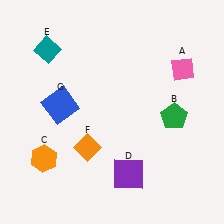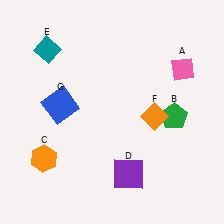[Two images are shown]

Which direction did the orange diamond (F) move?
The orange diamond (F) moved right.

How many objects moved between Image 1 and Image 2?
1 object moved between the two images.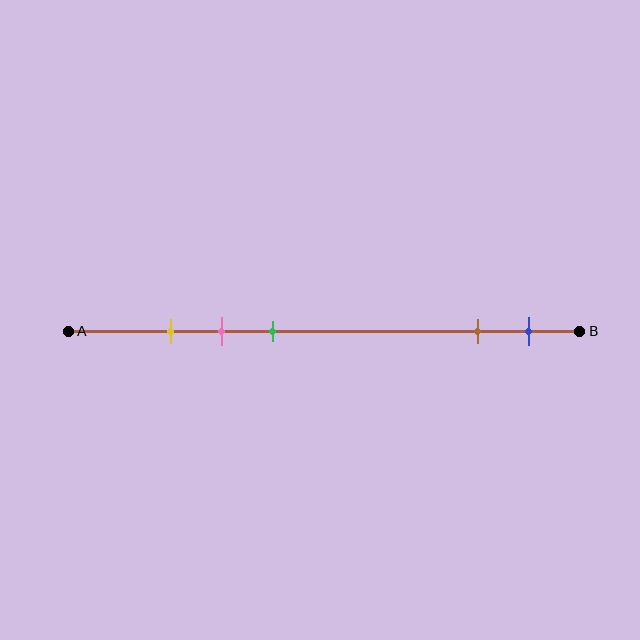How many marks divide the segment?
There are 5 marks dividing the segment.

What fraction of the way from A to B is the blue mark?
The blue mark is approximately 90% (0.9) of the way from A to B.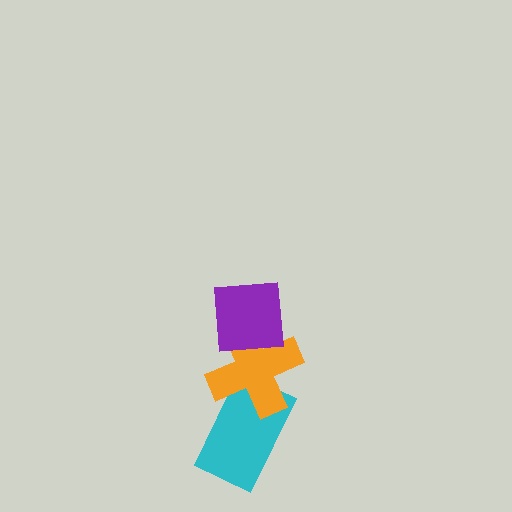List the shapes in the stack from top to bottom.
From top to bottom: the purple square, the orange cross, the cyan rectangle.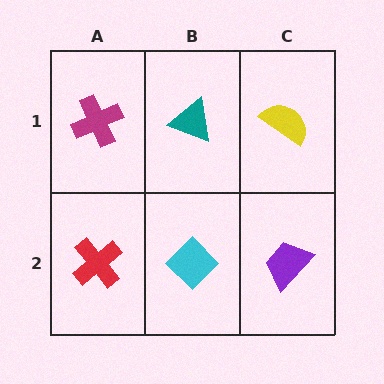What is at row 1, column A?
A magenta cross.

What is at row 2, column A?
A red cross.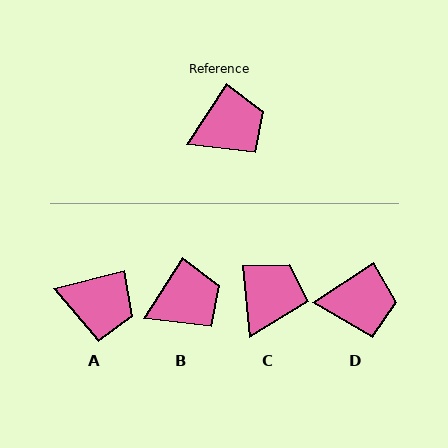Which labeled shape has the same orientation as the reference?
B.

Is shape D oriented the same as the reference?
No, it is off by about 24 degrees.